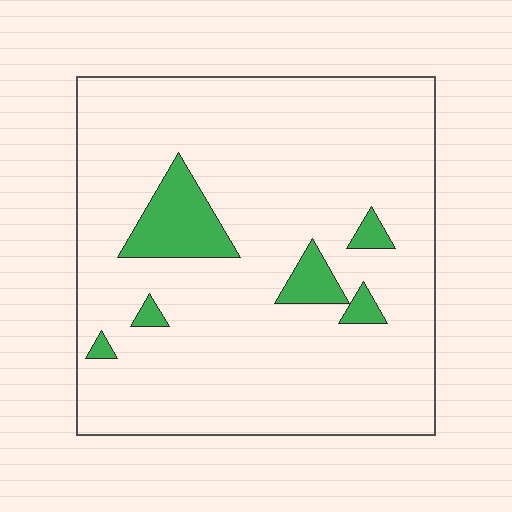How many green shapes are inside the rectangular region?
6.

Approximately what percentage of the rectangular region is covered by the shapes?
Approximately 10%.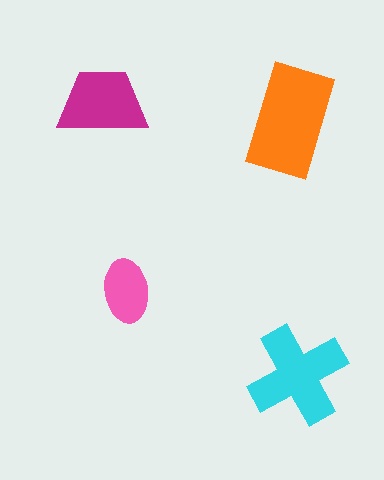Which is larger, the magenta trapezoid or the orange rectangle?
The orange rectangle.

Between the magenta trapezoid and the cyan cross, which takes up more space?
The cyan cross.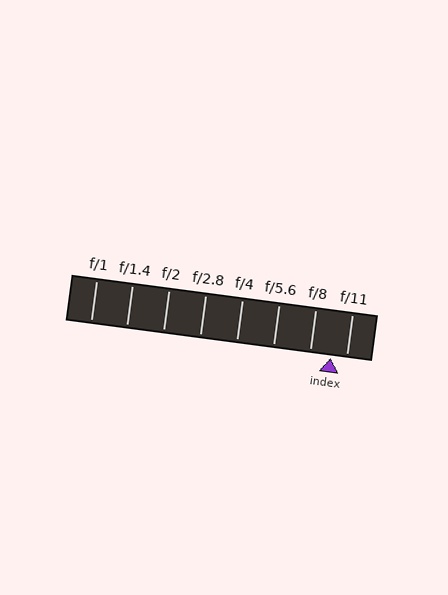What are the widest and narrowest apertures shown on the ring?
The widest aperture shown is f/1 and the narrowest is f/11.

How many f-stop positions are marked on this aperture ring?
There are 8 f-stop positions marked.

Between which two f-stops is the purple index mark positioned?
The index mark is between f/8 and f/11.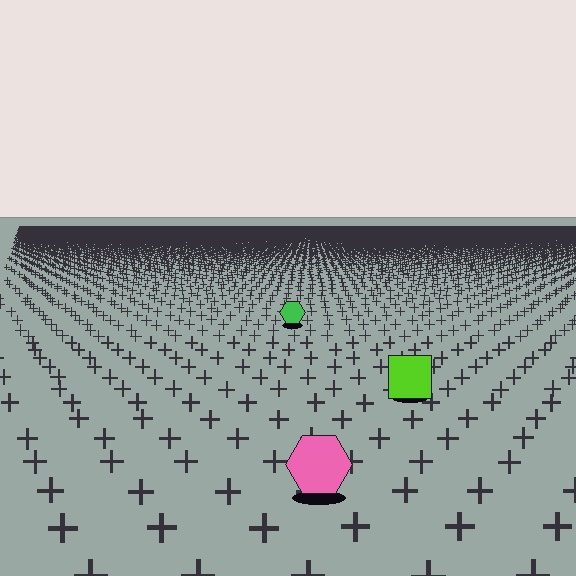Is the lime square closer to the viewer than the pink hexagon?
No. The pink hexagon is closer — you can tell from the texture gradient: the ground texture is coarser near it.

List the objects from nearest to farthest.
From nearest to farthest: the pink hexagon, the lime square, the green hexagon.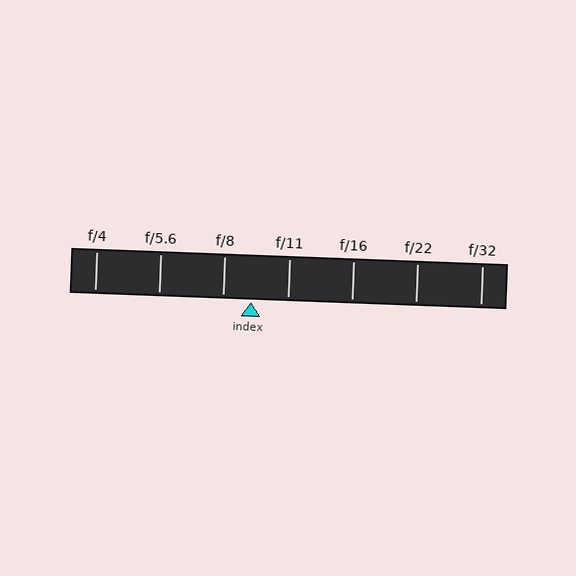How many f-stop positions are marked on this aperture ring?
There are 7 f-stop positions marked.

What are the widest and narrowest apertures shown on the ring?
The widest aperture shown is f/4 and the narrowest is f/32.